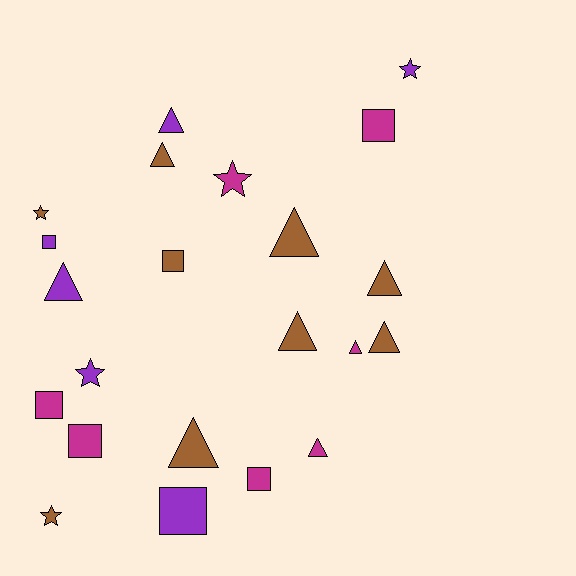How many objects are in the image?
There are 22 objects.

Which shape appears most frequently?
Triangle, with 10 objects.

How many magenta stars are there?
There is 1 magenta star.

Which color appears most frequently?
Brown, with 9 objects.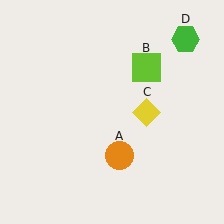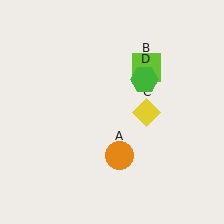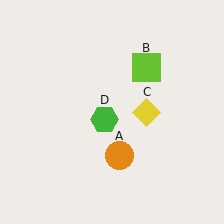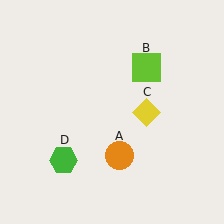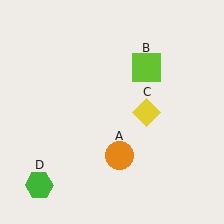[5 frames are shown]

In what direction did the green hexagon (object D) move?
The green hexagon (object D) moved down and to the left.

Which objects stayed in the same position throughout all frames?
Orange circle (object A) and lime square (object B) and yellow diamond (object C) remained stationary.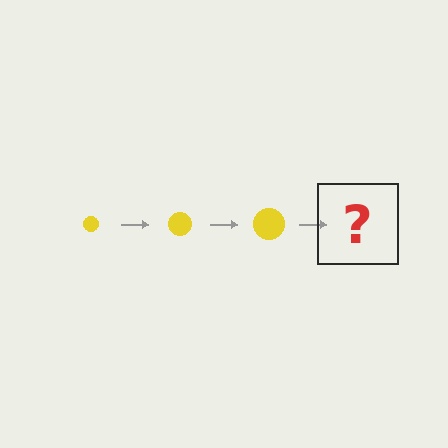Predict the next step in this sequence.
The next step is a yellow circle, larger than the previous one.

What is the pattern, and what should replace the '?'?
The pattern is that the circle gets progressively larger each step. The '?' should be a yellow circle, larger than the previous one.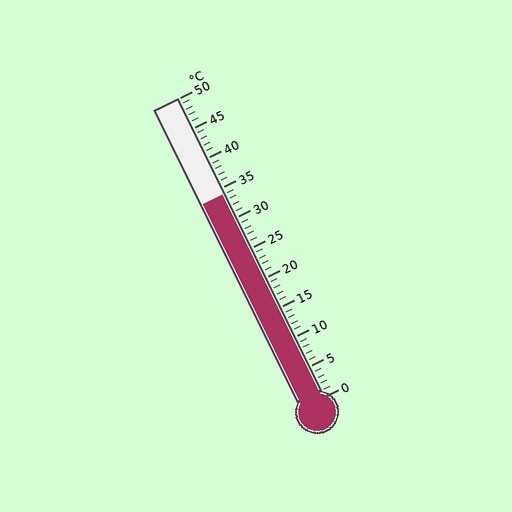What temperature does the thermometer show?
The thermometer shows approximately 34°C.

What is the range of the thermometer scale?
The thermometer scale ranges from 0°C to 50°C.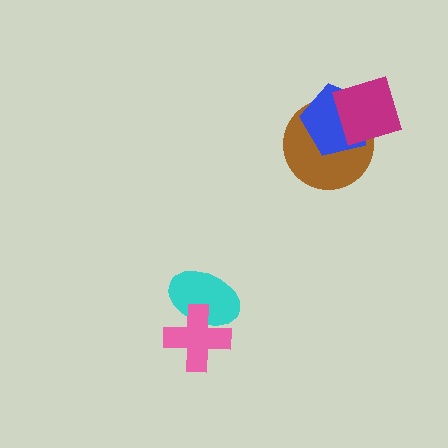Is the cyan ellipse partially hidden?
Yes, it is partially covered by another shape.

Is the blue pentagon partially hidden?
Yes, it is partially covered by another shape.